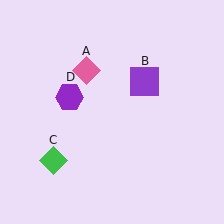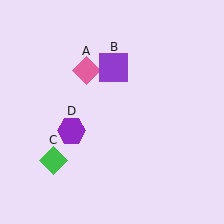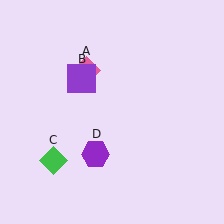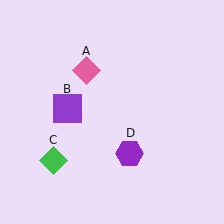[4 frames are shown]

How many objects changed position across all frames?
2 objects changed position: purple square (object B), purple hexagon (object D).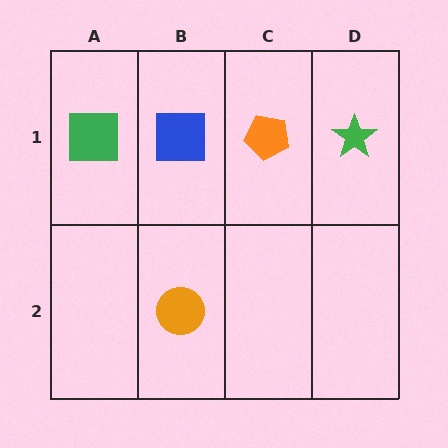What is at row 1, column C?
An orange pentagon.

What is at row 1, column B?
A blue square.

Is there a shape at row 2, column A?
No, that cell is empty.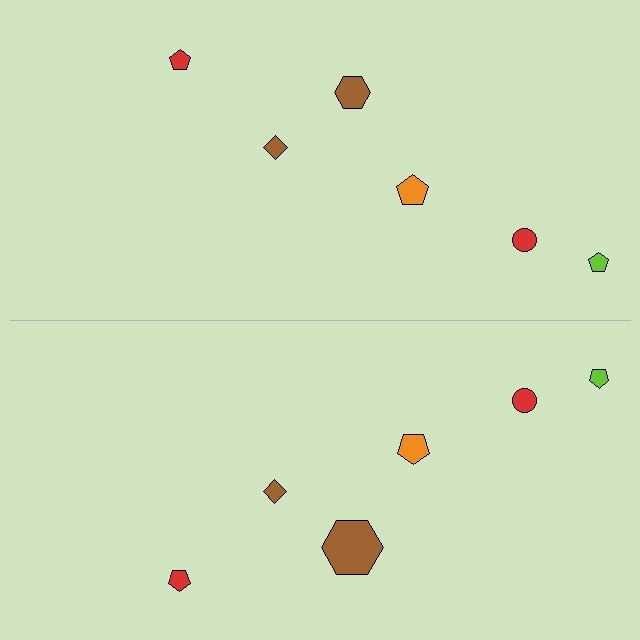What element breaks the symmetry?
The brown hexagon on the bottom side has a different size than its mirror counterpart.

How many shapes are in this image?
There are 12 shapes in this image.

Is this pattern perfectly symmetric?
No, the pattern is not perfectly symmetric. The brown hexagon on the bottom side has a different size than its mirror counterpart.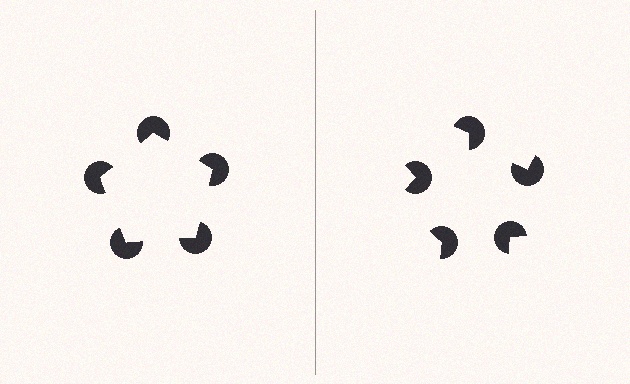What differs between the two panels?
The pac-man discs are positioned identically on both sides; only the wedge orientations differ. On the left they align to a pentagon; on the right they are misaligned.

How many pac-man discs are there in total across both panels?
10 — 5 on each side.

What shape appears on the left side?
An illusory pentagon.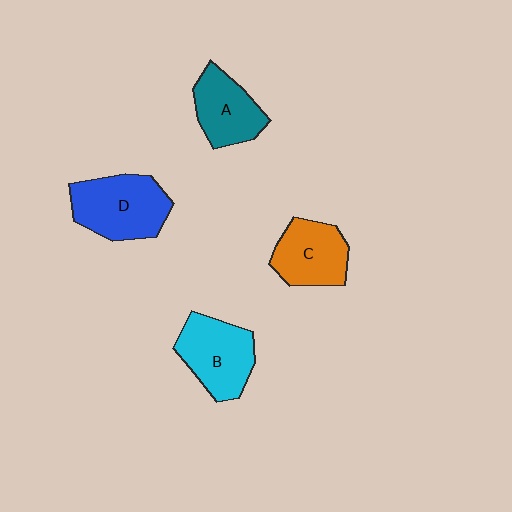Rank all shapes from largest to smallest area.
From largest to smallest: D (blue), B (cyan), C (orange), A (teal).